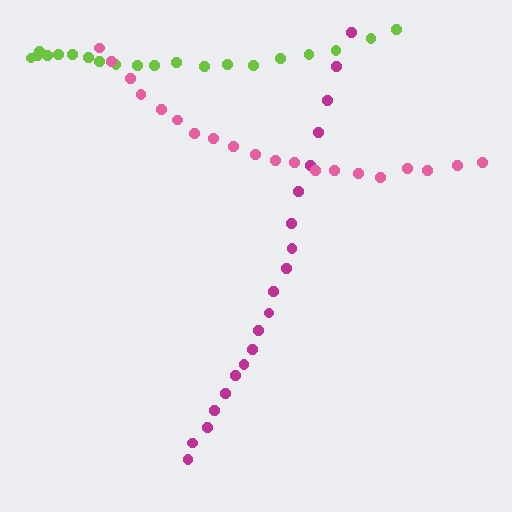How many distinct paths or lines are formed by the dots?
There are 3 distinct paths.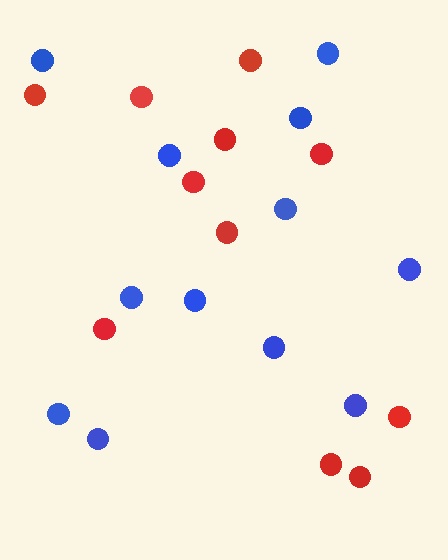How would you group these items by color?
There are 2 groups: one group of red circles (11) and one group of blue circles (12).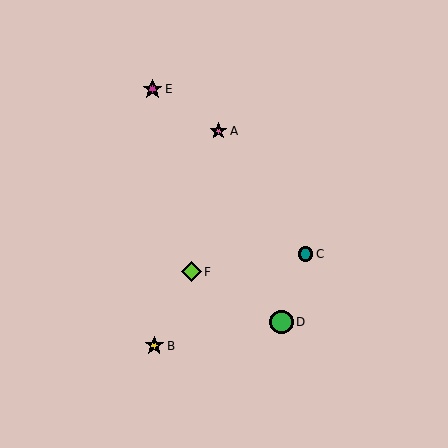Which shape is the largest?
The green circle (labeled D) is the largest.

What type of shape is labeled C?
Shape C is a teal circle.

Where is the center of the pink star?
The center of the pink star is at (218, 131).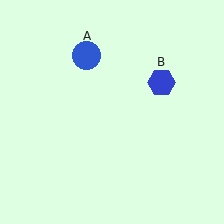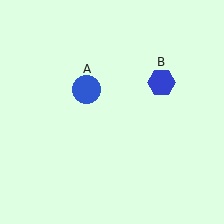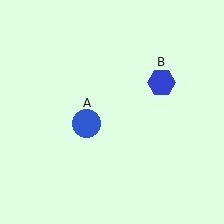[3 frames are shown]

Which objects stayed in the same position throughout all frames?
Blue hexagon (object B) remained stationary.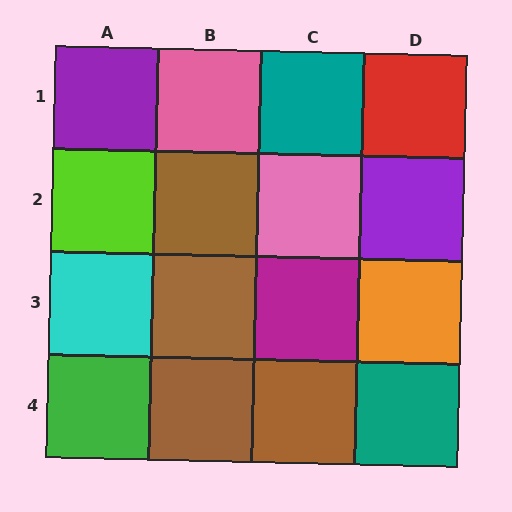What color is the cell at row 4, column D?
Teal.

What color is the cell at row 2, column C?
Pink.